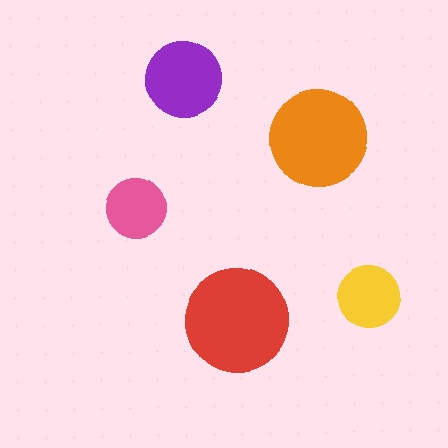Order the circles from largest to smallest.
the red one, the orange one, the purple one, the yellow one, the pink one.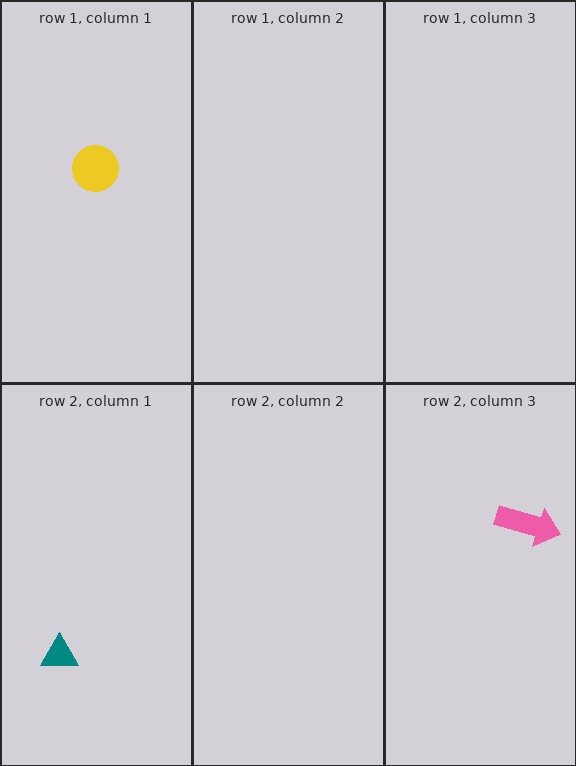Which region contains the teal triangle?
The row 2, column 1 region.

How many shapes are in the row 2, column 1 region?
1.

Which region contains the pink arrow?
The row 2, column 3 region.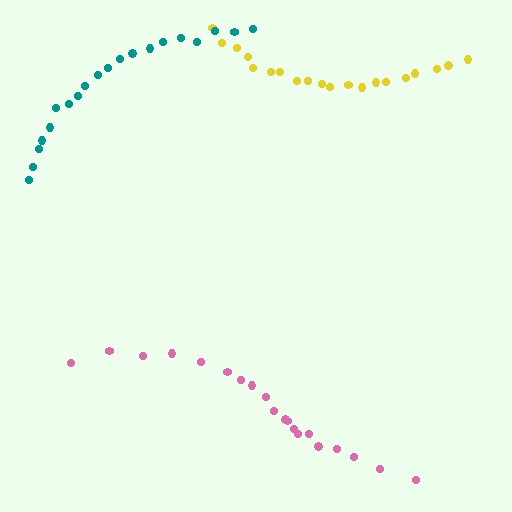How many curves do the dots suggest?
There are 3 distinct paths.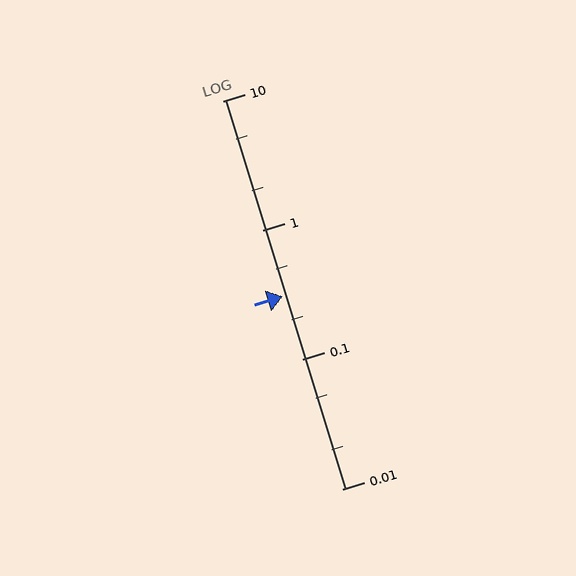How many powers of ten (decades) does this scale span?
The scale spans 3 decades, from 0.01 to 10.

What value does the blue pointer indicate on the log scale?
The pointer indicates approximately 0.31.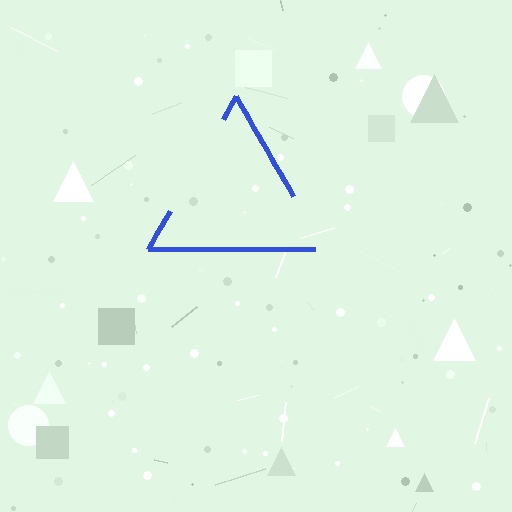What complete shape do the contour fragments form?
The contour fragments form a triangle.